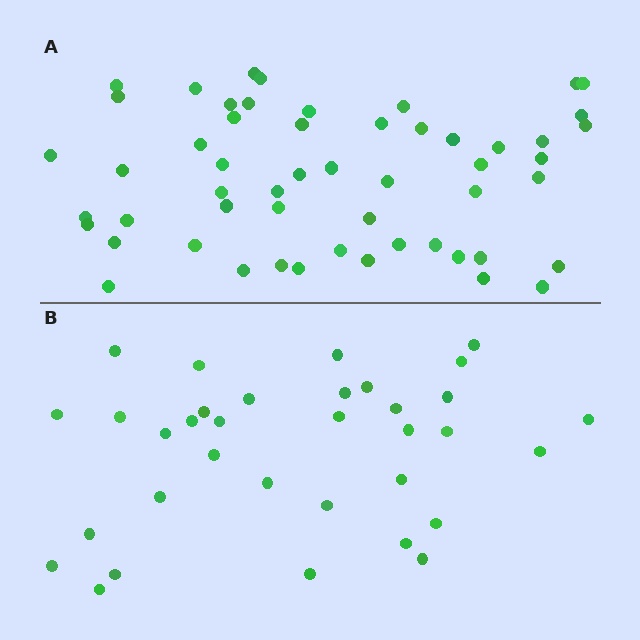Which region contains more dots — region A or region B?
Region A (the top region) has more dots.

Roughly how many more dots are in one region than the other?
Region A has approximately 20 more dots than region B.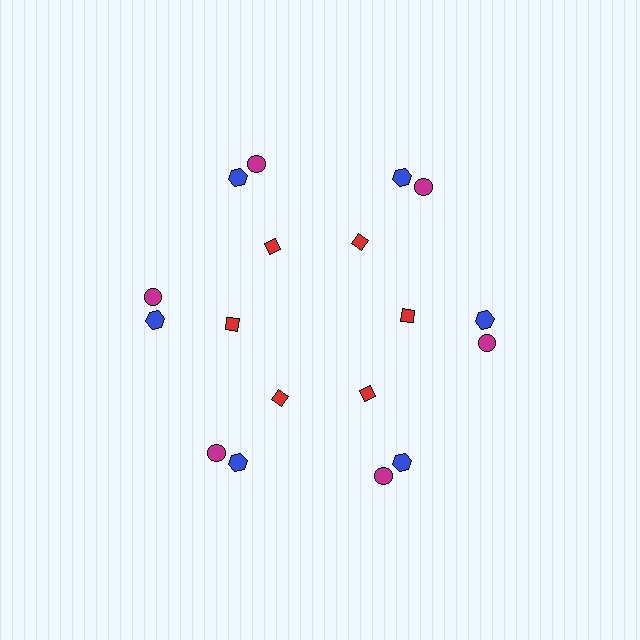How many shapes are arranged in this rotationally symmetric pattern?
There are 18 shapes, arranged in 6 groups of 3.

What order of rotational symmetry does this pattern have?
This pattern has 6-fold rotational symmetry.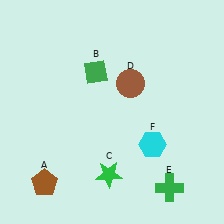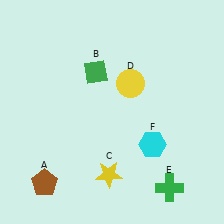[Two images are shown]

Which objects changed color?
C changed from green to yellow. D changed from brown to yellow.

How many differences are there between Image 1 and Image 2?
There are 2 differences between the two images.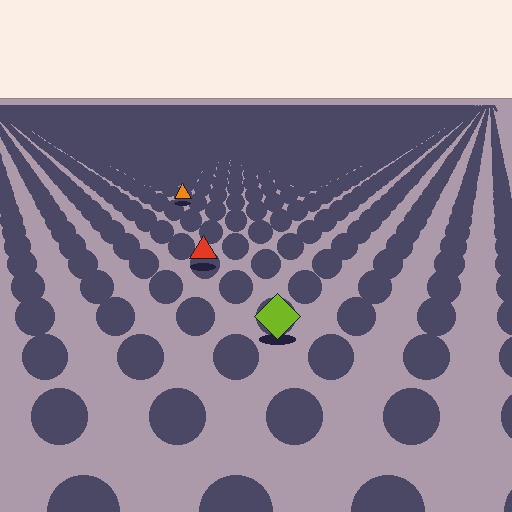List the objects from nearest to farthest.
From nearest to farthest: the lime diamond, the red triangle, the orange triangle.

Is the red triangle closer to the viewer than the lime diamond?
No. The lime diamond is closer — you can tell from the texture gradient: the ground texture is coarser near it.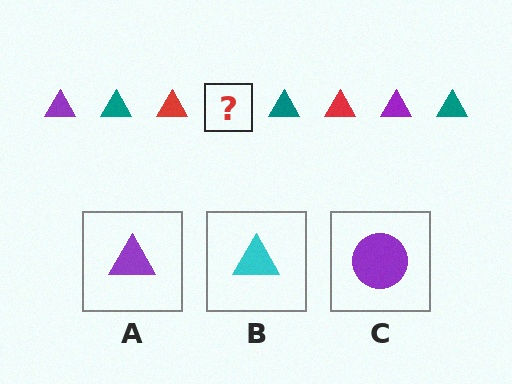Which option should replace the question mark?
Option A.